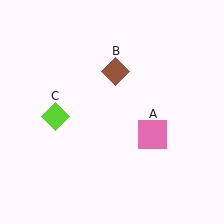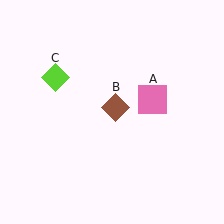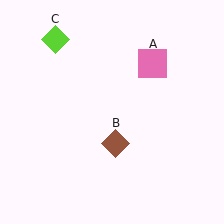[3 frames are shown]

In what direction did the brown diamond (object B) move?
The brown diamond (object B) moved down.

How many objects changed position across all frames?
3 objects changed position: pink square (object A), brown diamond (object B), lime diamond (object C).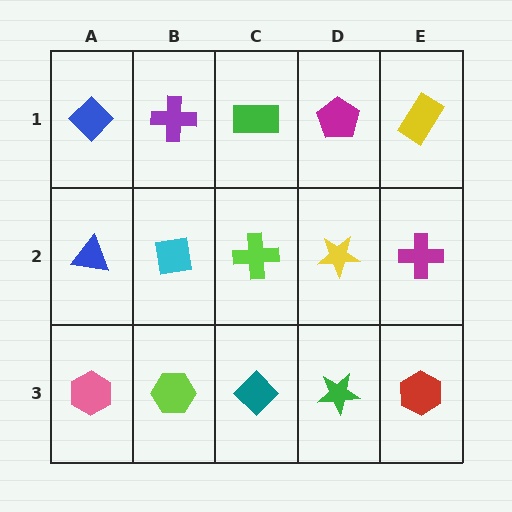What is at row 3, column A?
A pink hexagon.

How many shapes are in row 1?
5 shapes.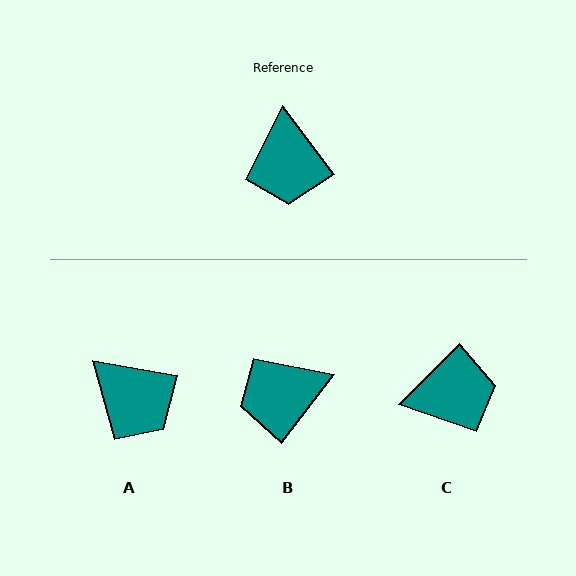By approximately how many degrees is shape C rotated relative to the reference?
Approximately 98 degrees counter-clockwise.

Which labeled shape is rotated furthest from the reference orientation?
C, about 98 degrees away.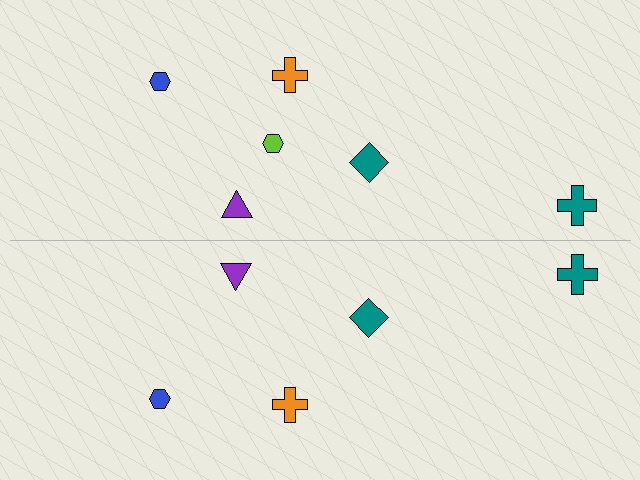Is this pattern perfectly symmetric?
No, the pattern is not perfectly symmetric. A lime hexagon is missing from the bottom side.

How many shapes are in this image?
There are 11 shapes in this image.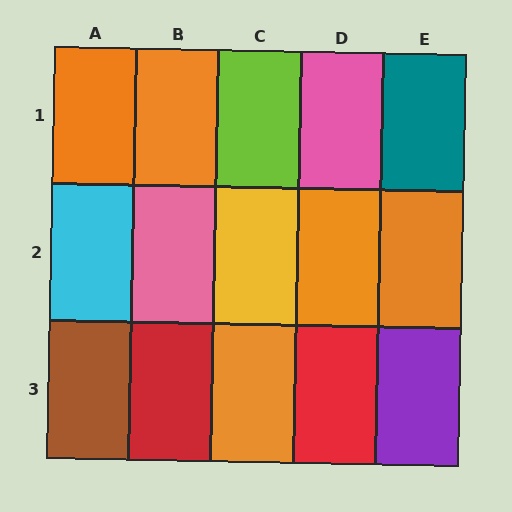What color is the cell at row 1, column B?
Orange.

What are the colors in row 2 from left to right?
Cyan, pink, yellow, orange, orange.